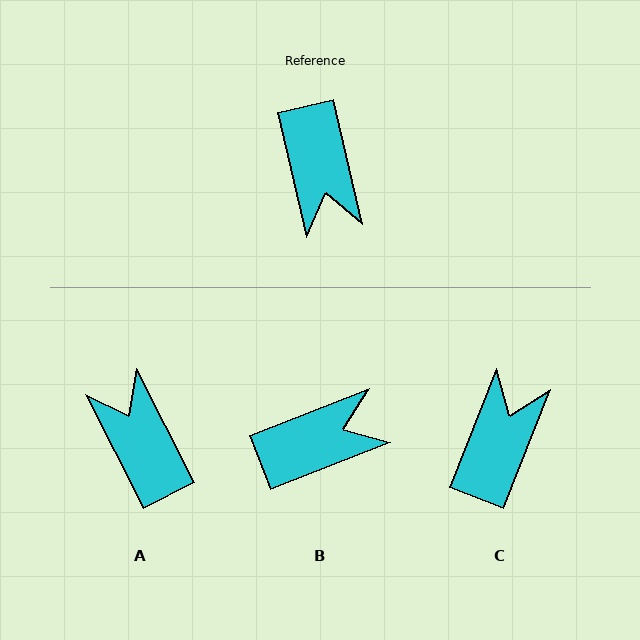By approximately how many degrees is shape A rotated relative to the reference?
Approximately 166 degrees clockwise.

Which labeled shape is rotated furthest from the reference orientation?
A, about 166 degrees away.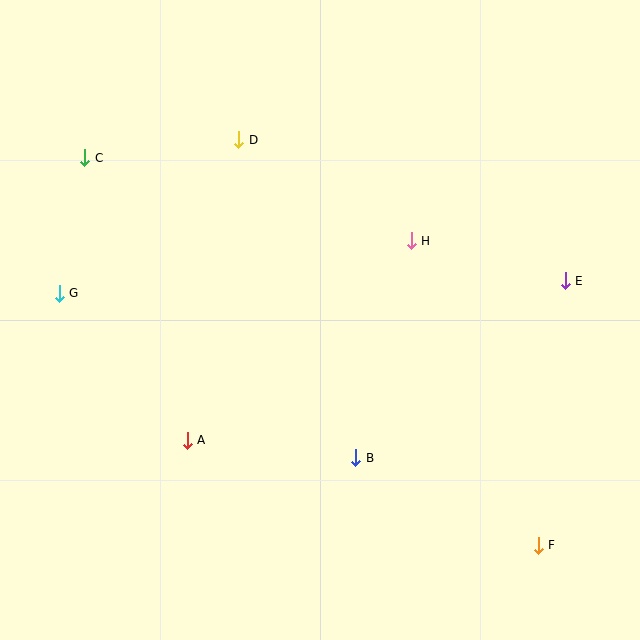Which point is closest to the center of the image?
Point H at (411, 241) is closest to the center.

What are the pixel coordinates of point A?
Point A is at (187, 440).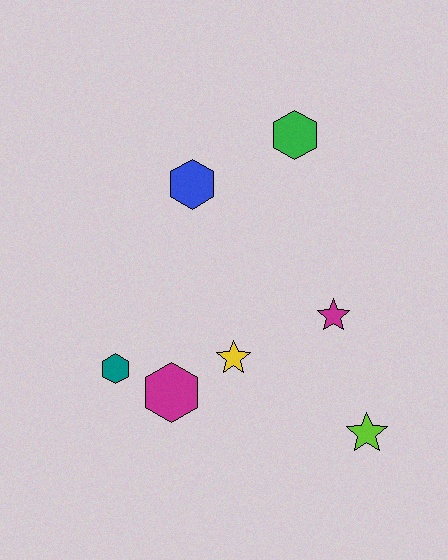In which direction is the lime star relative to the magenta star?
The lime star is below the magenta star.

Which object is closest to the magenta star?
The yellow star is closest to the magenta star.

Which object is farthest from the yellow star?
The green hexagon is farthest from the yellow star.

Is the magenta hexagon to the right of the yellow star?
No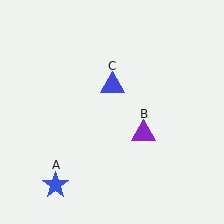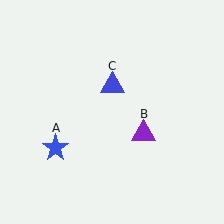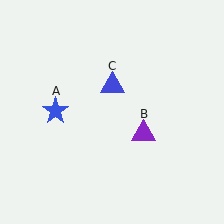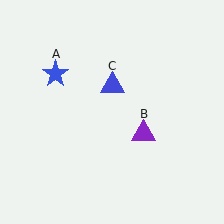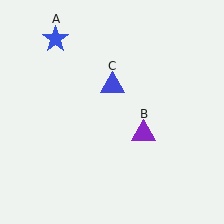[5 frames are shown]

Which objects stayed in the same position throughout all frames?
Purple triangle (object B) and blue triangle (object C) remained stationary.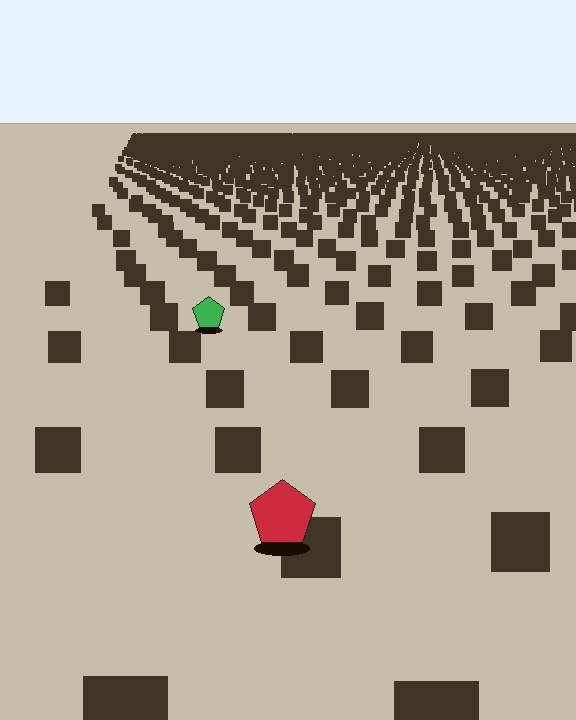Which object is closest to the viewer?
The red pentagon is closest. The texture marks near it are larger and more spread out.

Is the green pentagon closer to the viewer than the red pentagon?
No. The red pentagon is closer — you can tell from the texture gradient: the ground texture is coarser near it.